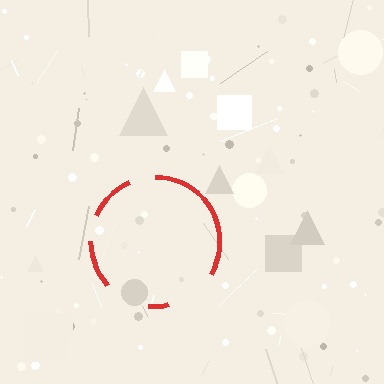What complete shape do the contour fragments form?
The contour fragments form a circle.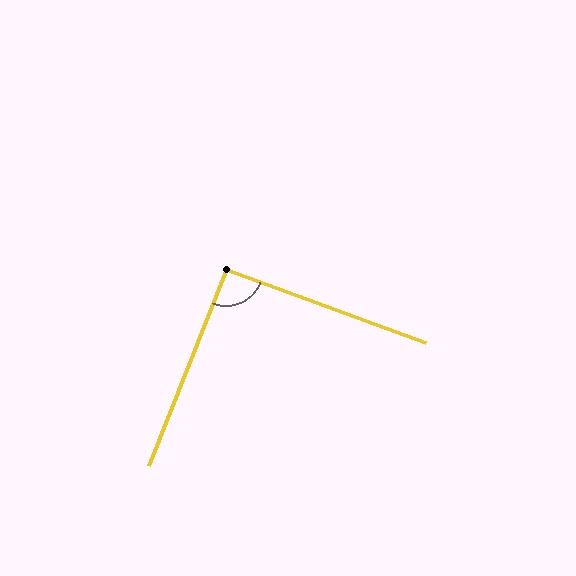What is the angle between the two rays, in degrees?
Approximately 91 degrees.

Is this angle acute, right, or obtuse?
It is approximately a right angle.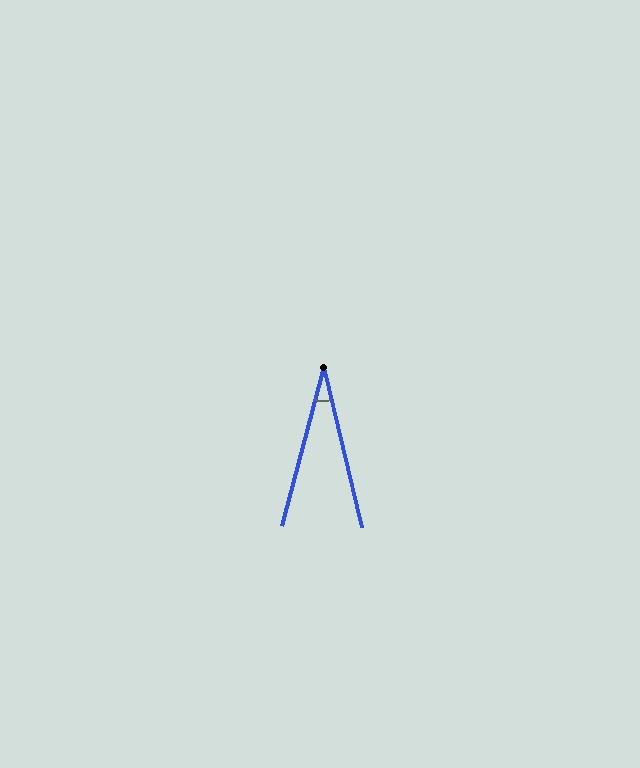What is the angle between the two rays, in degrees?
Approximately 28 degrees.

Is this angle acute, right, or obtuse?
It is acute.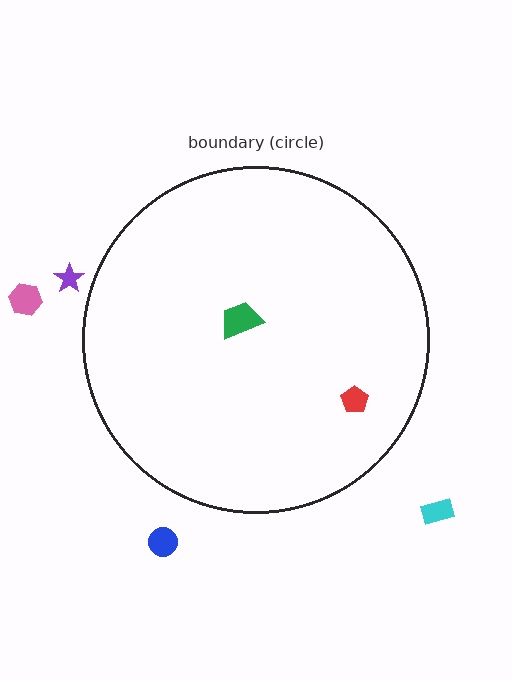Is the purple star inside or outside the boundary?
Outside.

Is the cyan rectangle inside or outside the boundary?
Outside.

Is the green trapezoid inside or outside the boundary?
Inside.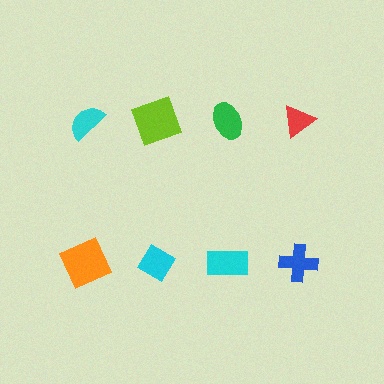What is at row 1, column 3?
A green ellipse.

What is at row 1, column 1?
A cyan semicircle.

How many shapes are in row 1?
4 shapes.